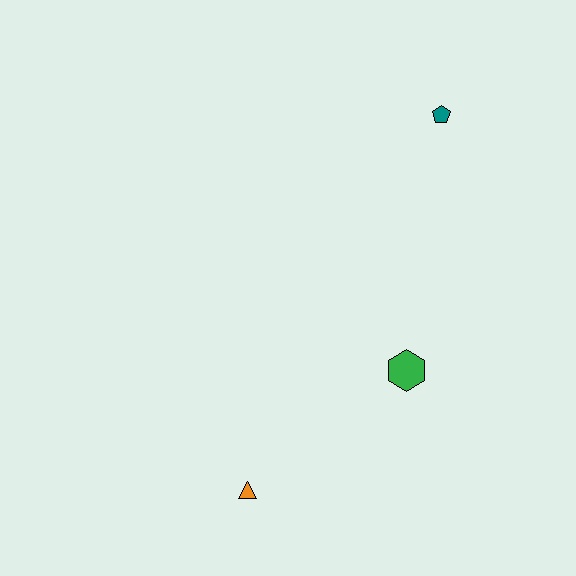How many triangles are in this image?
There is 1 triangle.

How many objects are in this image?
There are 3 objects.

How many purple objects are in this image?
There are no purple objects.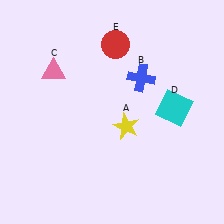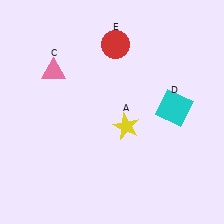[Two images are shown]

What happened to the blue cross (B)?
The blue cross (B) was removed in Image 2. It was in the top-right area of Image 1.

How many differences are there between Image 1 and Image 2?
There is 1 difference between the two images.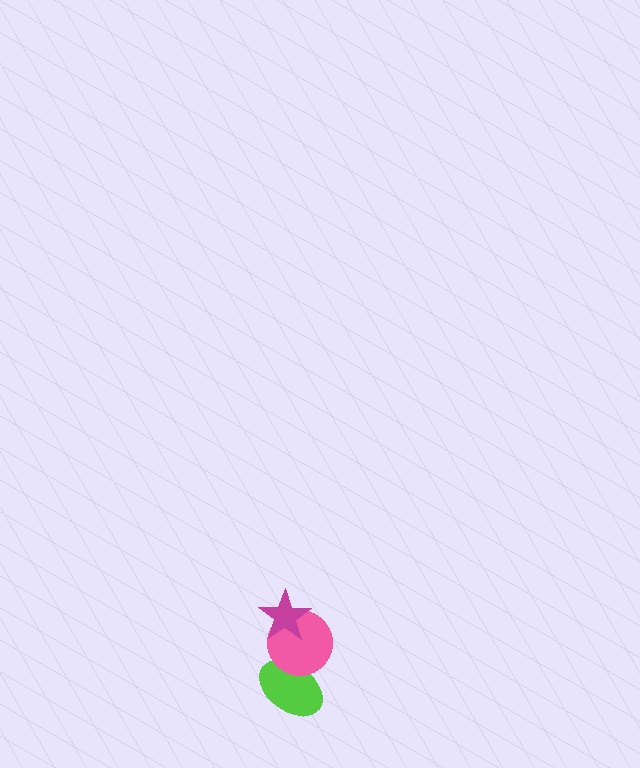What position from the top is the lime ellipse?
The lime ellipse is 3rd from the top.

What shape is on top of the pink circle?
The magenta star is on top of the pink circle.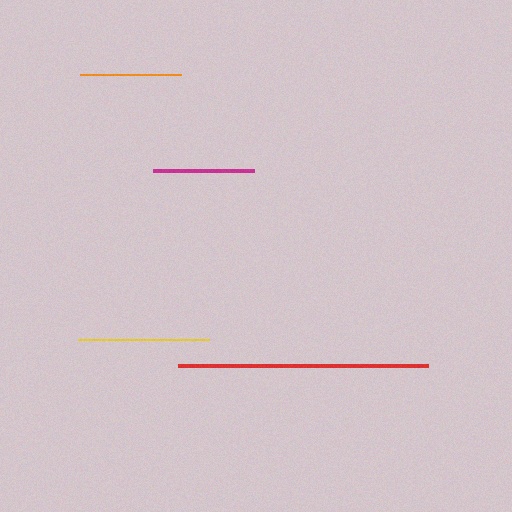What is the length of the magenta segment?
The magenta segment is approximately 101 pixels long.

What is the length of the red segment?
The red segment is approximately 250 pixels long.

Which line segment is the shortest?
The magenta line is the shortest at approximately 101 pixels.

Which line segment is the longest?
The red line is the longest at approximately 250 pixels.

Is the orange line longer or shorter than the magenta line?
The orange line is longer than the magenta line.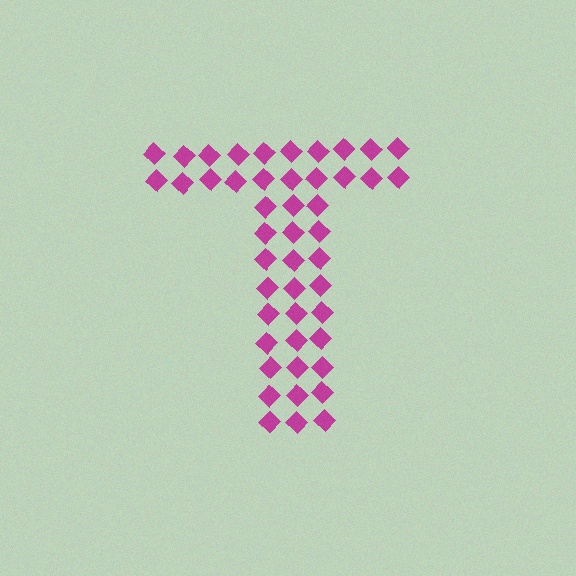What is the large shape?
The large shape is the letter T.